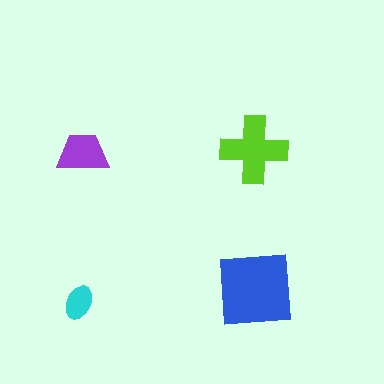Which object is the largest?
The blue square.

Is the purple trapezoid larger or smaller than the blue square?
Smaller.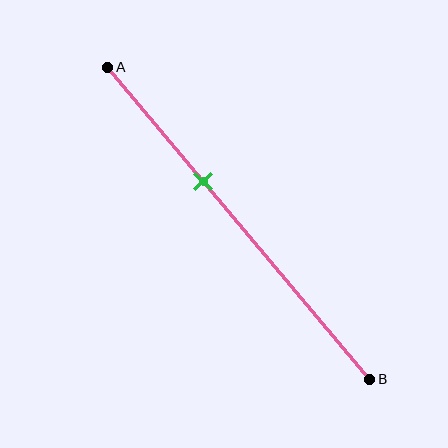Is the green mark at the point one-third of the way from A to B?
No, the mark is at about 35% from A, not at the 33% one-third point.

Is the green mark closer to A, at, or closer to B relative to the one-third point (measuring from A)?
The green mark is closer to point B than the one-third point of segment AB.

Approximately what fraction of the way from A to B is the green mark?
The green mark is approximately 35% of the way from A to B.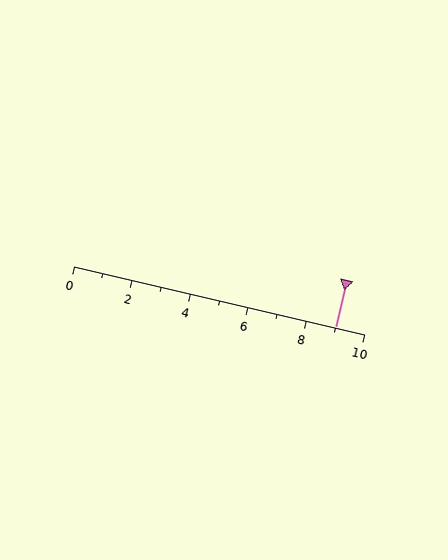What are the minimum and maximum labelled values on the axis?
The axis runs from 0 to 10.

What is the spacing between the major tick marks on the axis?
The major ticks are spaced 2 apart.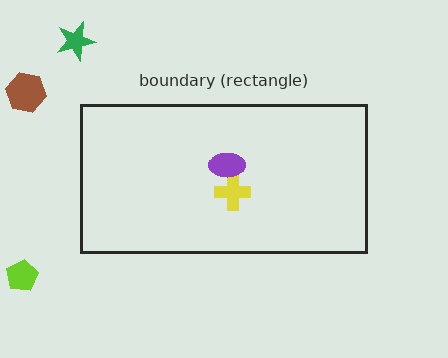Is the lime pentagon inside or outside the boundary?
Outside.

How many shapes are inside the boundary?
2 inside, 3 outside.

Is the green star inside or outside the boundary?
Outside.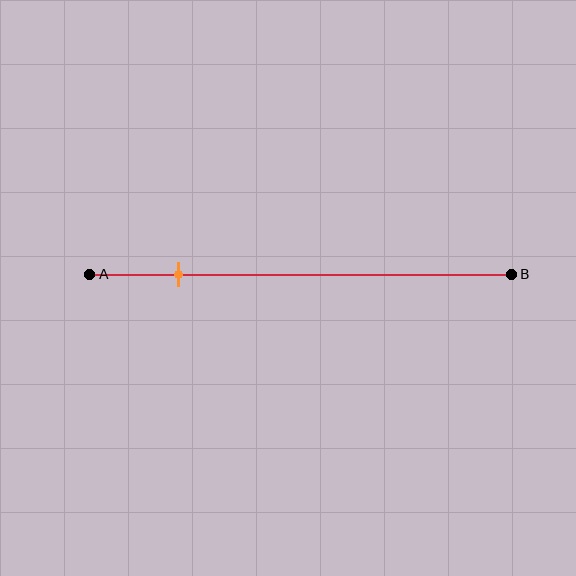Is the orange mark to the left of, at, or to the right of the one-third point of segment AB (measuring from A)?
The orange mark is to the left of the one-third point of segment AB.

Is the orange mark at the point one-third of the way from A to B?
No, the mark is at about 20% from A, not at the 33% one-third point.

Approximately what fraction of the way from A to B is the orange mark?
The orange mark is approximately 20% of the way from A to B.